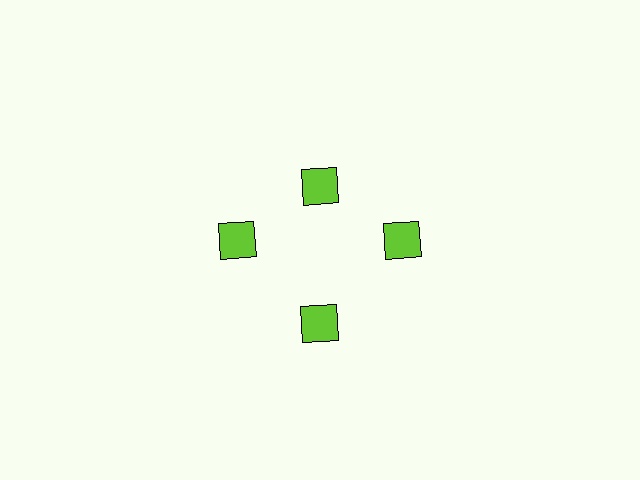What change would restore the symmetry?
The symmetry would be restored by moving it outward, back onto the ring so that all 4 squares sit at equal angles and equal distance from the center.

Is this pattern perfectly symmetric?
No. The 4 lime squares are arranged in a ring, but one element near the 12 o'clock position is pulled inward toward the center, breaking the 4-fold rotational symmetry.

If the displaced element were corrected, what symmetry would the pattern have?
It would have 4-fold rotational symmetry — the pattern would map onto itself every 90 degrees.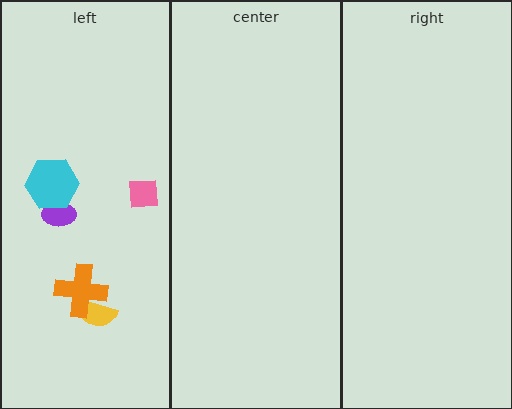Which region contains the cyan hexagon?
The left region.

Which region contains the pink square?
The left region.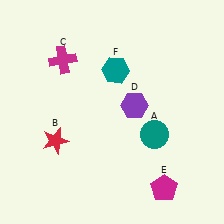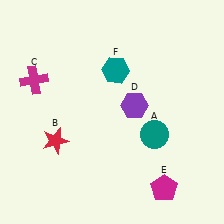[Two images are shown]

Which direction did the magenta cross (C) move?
The magenta cross (C) moved left.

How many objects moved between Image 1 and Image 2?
1 object moved between the two images.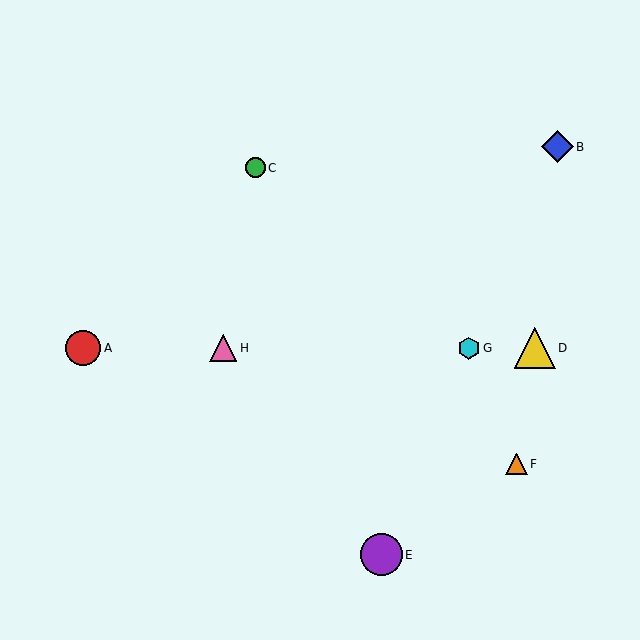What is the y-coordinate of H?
Object H is at y≈348.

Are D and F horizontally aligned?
No, D is at y≈348 and F is at y≈464.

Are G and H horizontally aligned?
Yes, both are at y≈348.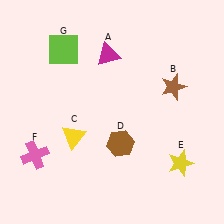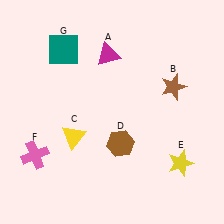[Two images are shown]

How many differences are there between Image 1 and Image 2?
There is 1 difference between the two images.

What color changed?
The square (G) changed from lime in Image 1 to teal in Image 2.